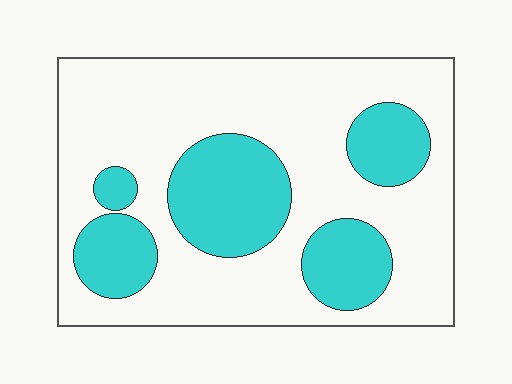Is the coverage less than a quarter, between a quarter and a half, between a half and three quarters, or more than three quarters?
Between a quarter and a half.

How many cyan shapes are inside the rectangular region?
5.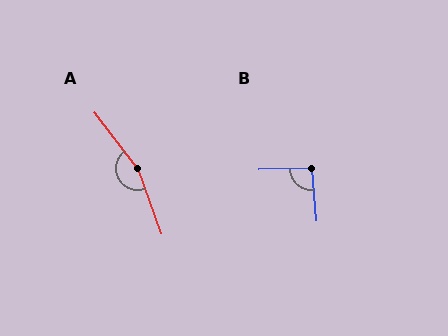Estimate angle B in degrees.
Approximately 94 degrees.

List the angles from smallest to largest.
B (94°), A (162°).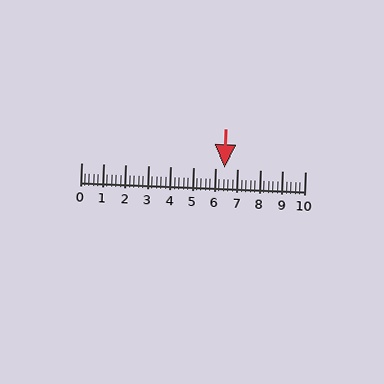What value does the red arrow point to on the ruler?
The red arrow points to approximately 6.4.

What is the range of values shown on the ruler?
The ruler shows values from 0 to 10.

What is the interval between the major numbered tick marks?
The major tick marks are spaced 1 units apart.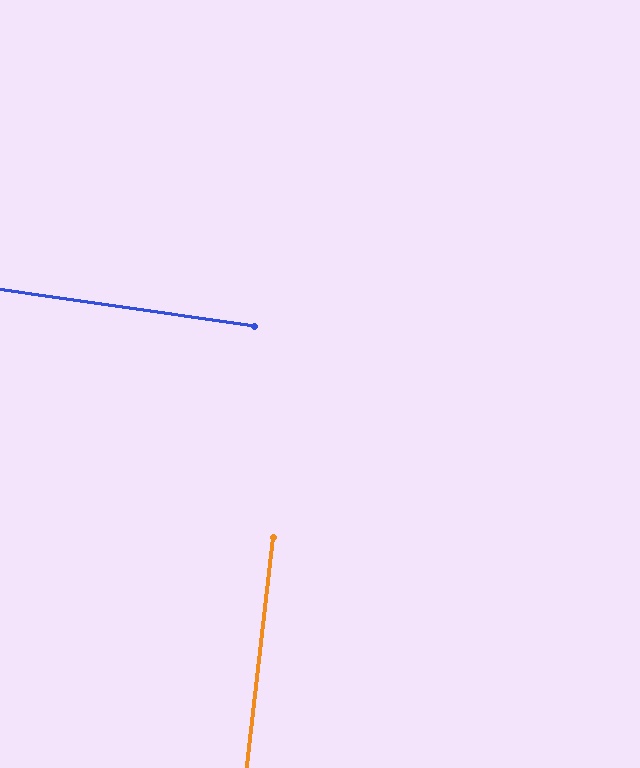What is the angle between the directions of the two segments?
Approximately 88 degrees.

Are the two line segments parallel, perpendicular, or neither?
Perpendicular — they meet at approximately 88°.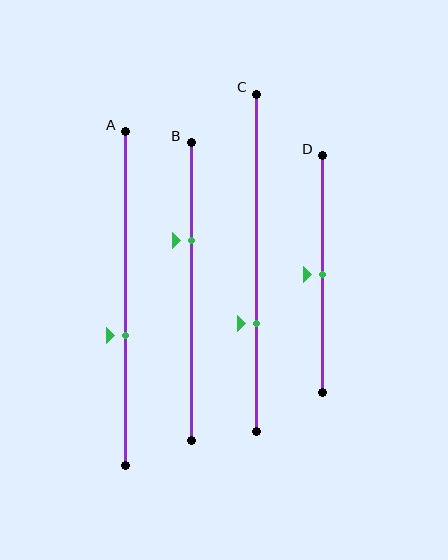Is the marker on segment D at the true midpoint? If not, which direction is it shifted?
Yes, the marker on segment D is at the true midpoint.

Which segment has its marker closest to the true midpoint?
Segment D has its marker closest to the true midpoint.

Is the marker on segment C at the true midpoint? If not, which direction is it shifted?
No, the marker on segment C is shifted downward by about 18% of the segment length.